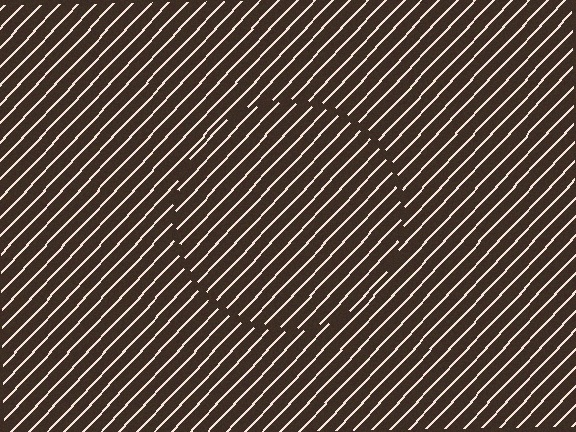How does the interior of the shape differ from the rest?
The interior of the shape contains the same grating, shifted by half a period — the contour is defined by the phase discontinuity where line-ends from the inner and outer gratings abut.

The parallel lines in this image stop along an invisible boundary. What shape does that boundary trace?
An illusory circle. The interior of the shape contains the same grating, shifted by half a period — the contour is defined by the phase discontinuity where line-ends from the inner and outer gratings abut.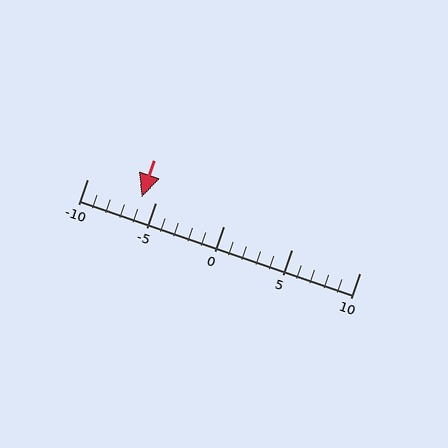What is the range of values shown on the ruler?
The ruler shows values from -10 to 10.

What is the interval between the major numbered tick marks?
The major tick marks are spaced 5 units apart.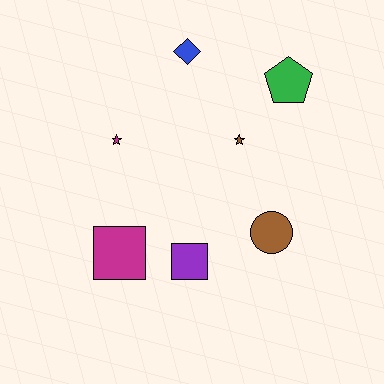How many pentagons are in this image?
There is 1 pentagon.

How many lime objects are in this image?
There are no lime objects.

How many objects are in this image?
There are 7 objects.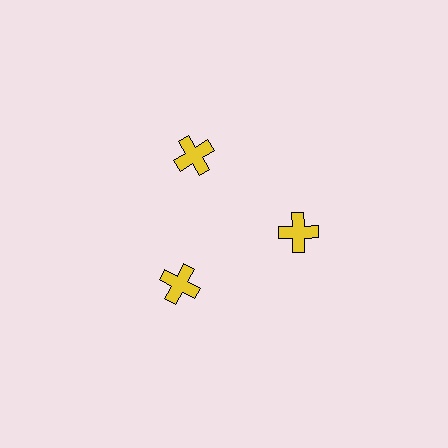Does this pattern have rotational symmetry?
Yes, this pattern has 3-fold rotational symmetry. It looks the same after rotating 120 degrees around the center.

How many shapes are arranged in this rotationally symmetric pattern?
There are 3 shapes, arranged in 3 groups of 1.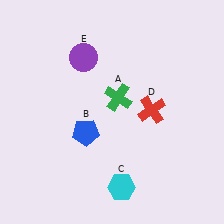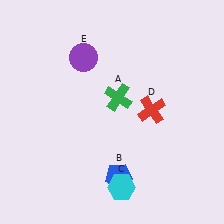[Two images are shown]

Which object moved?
The blue pentagon (B) moved down.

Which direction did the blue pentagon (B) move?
The blue pentagon (B) moved down.